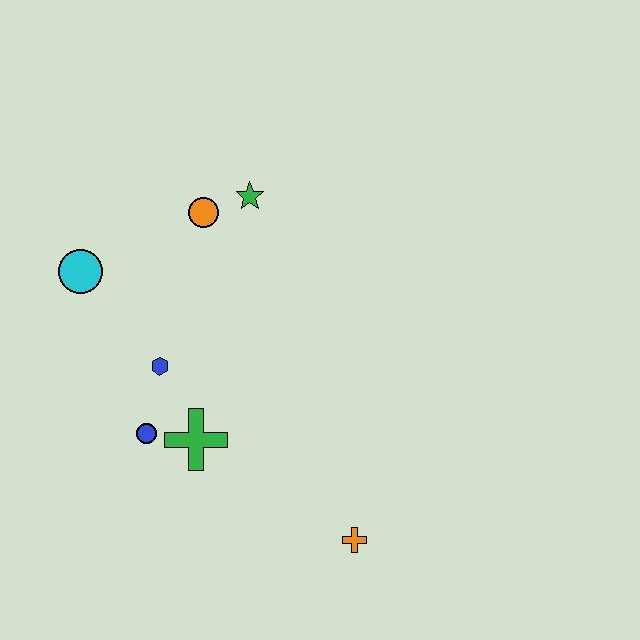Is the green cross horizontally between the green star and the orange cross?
No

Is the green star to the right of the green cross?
Yes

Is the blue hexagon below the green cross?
No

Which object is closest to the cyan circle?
The blue hexagon is closest to the cyan circle.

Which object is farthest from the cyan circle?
The orange cross is farthest from the cyan circle.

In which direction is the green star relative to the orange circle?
The green star is to the right of the orange circle.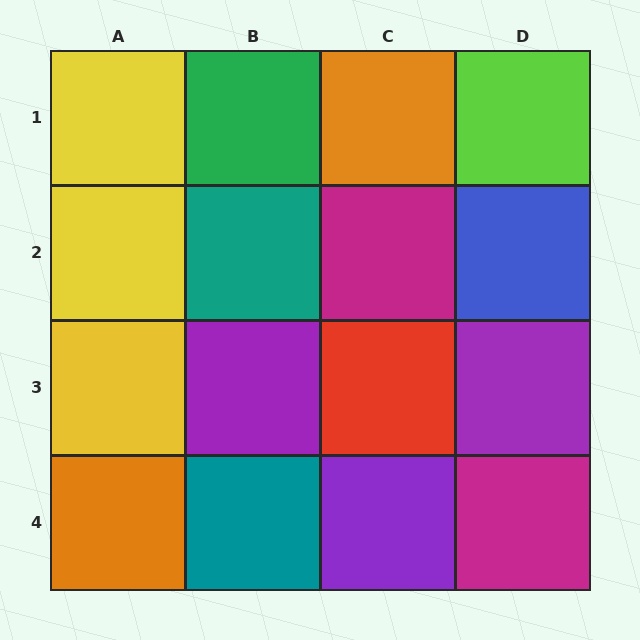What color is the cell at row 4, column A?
Orange.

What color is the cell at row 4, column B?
Teal.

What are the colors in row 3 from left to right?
Yellow, purple, red, purple.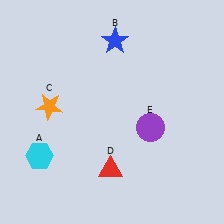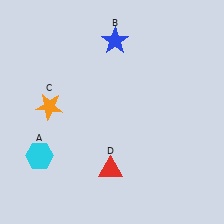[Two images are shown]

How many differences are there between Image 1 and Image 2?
There is 1 difference between the two images.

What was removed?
The purple circle (E) was removed in Image 2.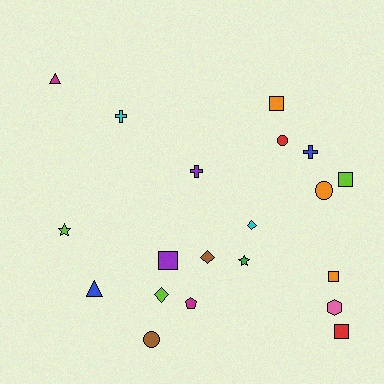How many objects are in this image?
There are 20 objects.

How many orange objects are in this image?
There are 3 orange objects.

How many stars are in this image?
There are 2 stars.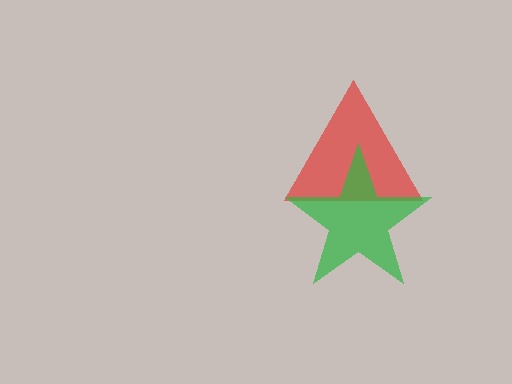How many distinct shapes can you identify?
There are 2 distinct shapes: a red triangle, a green star.